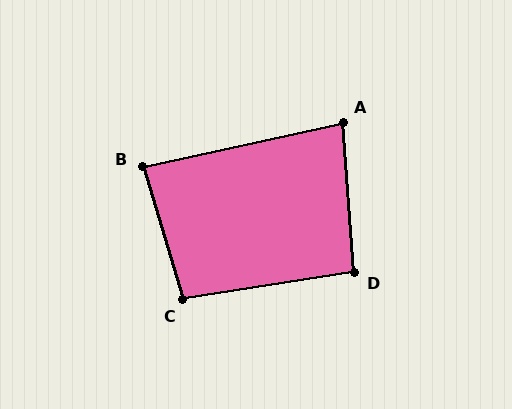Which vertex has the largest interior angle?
C, at approximately 98 degrees.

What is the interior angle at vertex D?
Approximately 95 degrees (approximately right).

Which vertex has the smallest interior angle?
A, at approximately 82 degrees.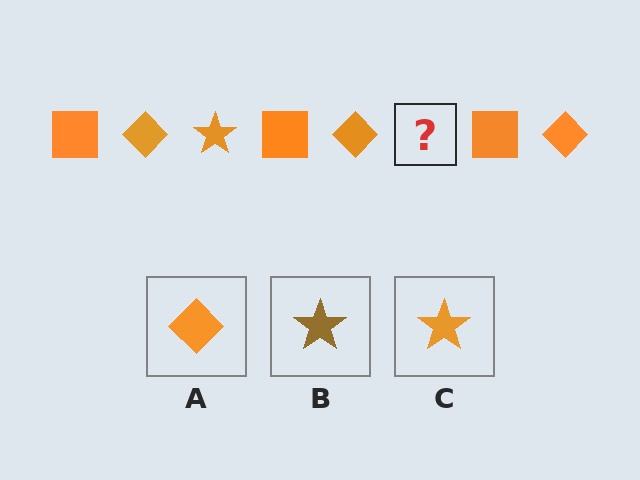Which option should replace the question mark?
Option C.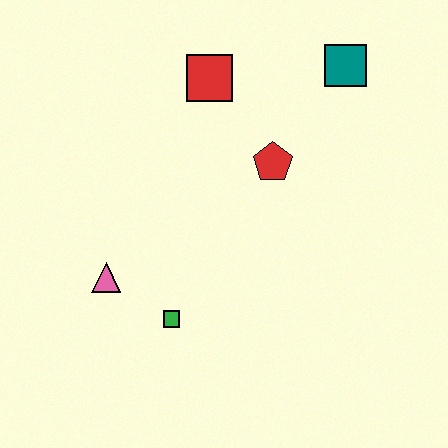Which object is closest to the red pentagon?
The red square is closest to the red pentagon.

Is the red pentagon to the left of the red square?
No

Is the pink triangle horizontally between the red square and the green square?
No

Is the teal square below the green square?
No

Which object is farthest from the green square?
The teal square is farthest from the green square.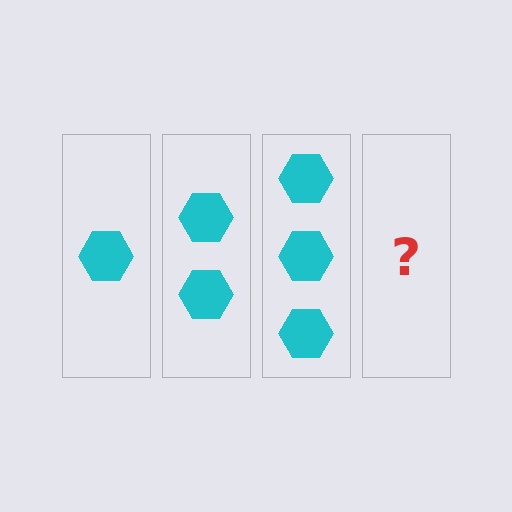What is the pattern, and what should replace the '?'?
The pattern is that each step adds one more hexagon. The '?' should be 4 hexagons.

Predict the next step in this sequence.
The next step is 4 hexagons.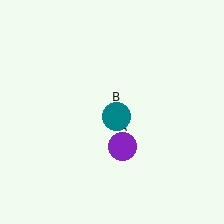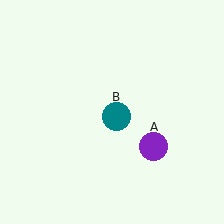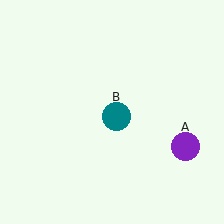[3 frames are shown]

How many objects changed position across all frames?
1 object changed position: purple circle (object A).